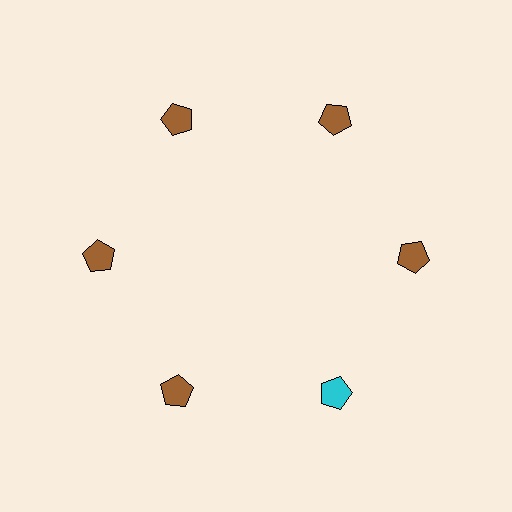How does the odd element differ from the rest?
It has a different color: cyan instead of brown.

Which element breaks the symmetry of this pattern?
The cyan pentagon at roughly the 5 o'clock position breaks the symmetry. All other shapes are brown pentagons.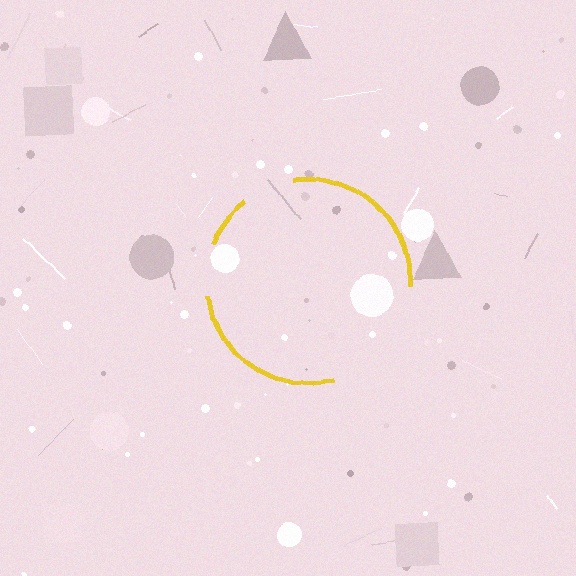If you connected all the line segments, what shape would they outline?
They would outline a circle.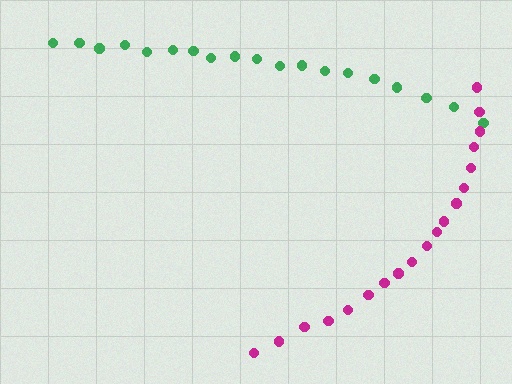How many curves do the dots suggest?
There are 2 distinct paths.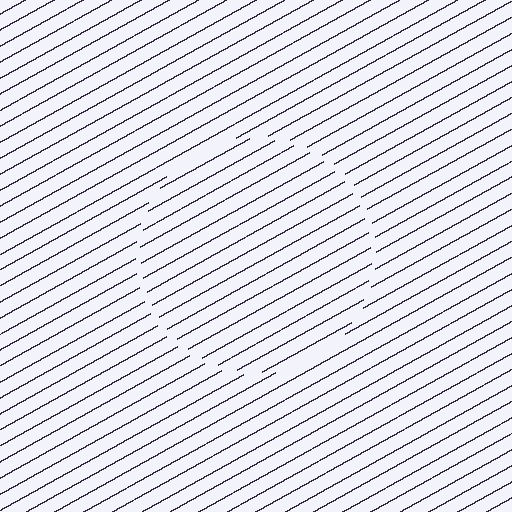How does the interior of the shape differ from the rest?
The interior of the shape contains the same grating, shifted by half a period — the contour is defined by the phase discontinuity where line-ends from the inner and outer gratings abut.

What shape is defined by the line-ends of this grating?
An illusory circle. The interior of the shape contains the same grating, shifted by half a period — the contour is defined by the phase discontinuity where line-ends from the inner and outer gratings abut.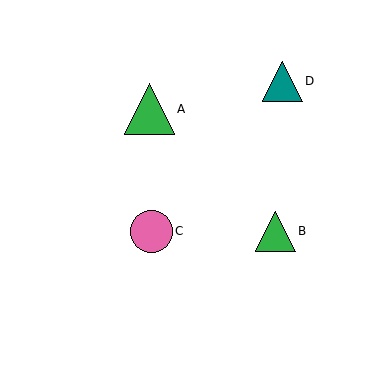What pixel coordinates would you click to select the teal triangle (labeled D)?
Click at (283, 81) to select the teal triangle D.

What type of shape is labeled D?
Shape D is a teal triangle.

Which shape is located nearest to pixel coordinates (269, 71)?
The teal triangle (labeled D) at (283, 81) is nearest to that location.